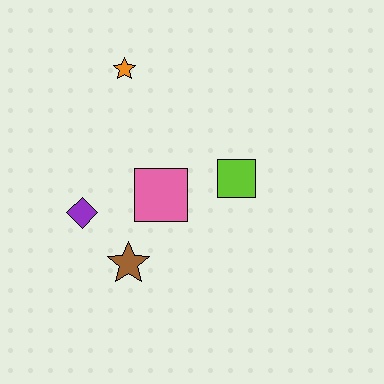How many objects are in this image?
There are 5 objects.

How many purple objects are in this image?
There is 1 purple object.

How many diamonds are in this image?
There is 1 diamond.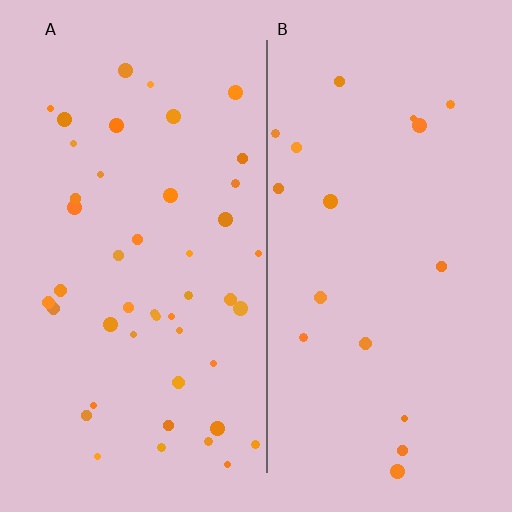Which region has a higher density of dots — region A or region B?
A (the left).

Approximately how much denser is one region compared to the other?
Approximately 2.6× — region A over region B.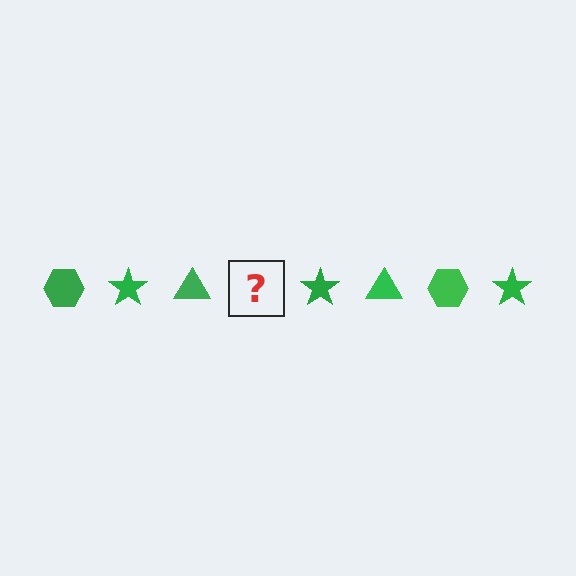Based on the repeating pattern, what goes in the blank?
The blank should be a green hexagon.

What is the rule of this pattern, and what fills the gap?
The rule is that the pattern cycles through hexagon, star, triangle shapes in green. The gap should be filled with a green hexagon.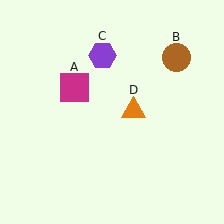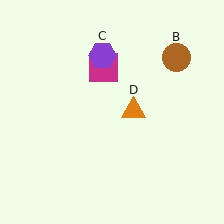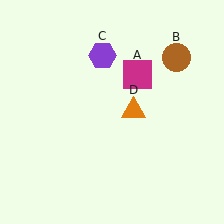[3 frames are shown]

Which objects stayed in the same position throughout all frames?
Brown circle (object B) and purple hexagon (object C) and orange triangle (object D) remained stationary.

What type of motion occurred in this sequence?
The magenta square (object A) rotated clockwise around the center of the scene.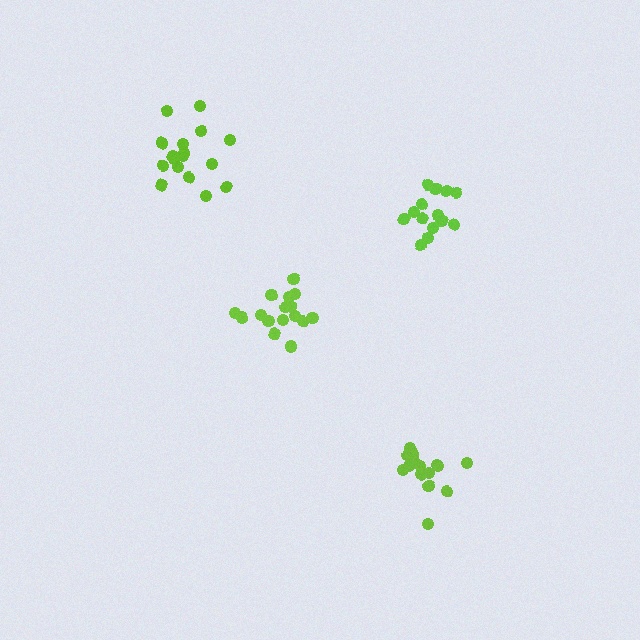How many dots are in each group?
Group 1: 16 dots, Group 2: 14 dots, Group 3: 17 dots, Group 4: 16 dots (63 total).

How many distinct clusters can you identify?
There are 4 distinct clusters.